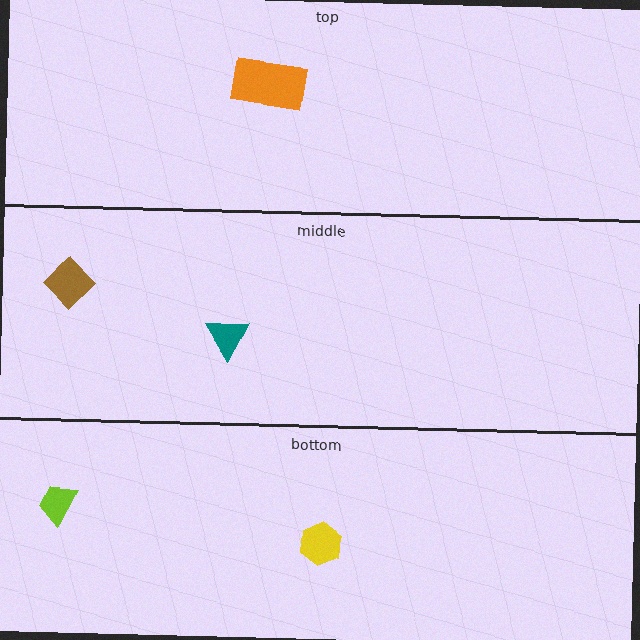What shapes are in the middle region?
The teal triangle, the brown diamond.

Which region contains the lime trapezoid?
The bottom region.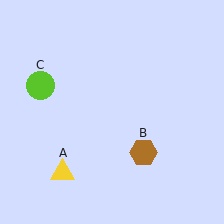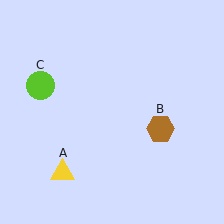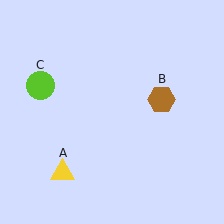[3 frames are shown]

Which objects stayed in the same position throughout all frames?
Yellow triangle (object A) and lime circle (object C) remained stationary.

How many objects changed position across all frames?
1 object changed position: brown hexagon (object B).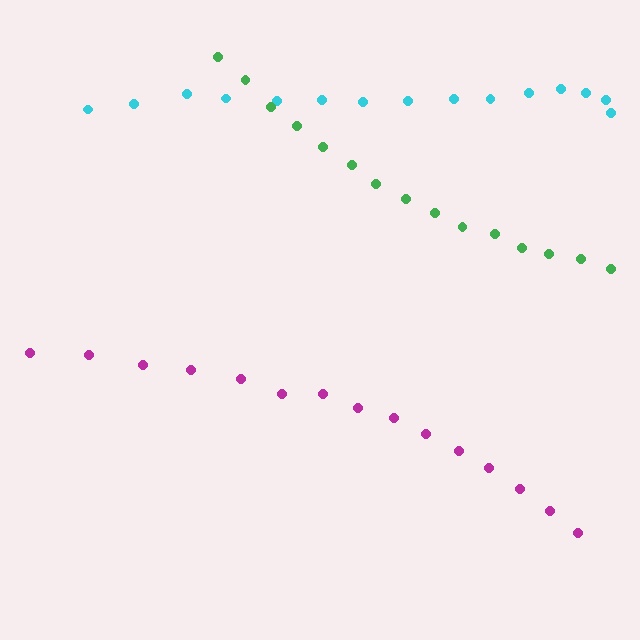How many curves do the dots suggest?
There are 3 distinct paths.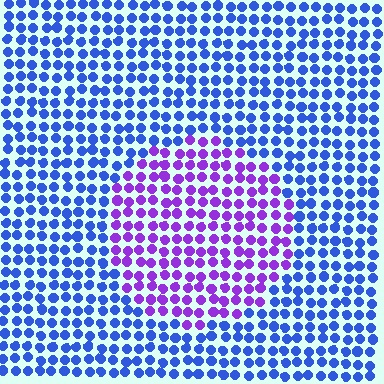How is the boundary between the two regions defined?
The boundary is defined purely by a slight shift in hue (about 50 degrees). Spacing, size, and orientation are identical on both sides.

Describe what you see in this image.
The image is filled with small blue elements in a uniform arrangement. A circle-shaped region is visible where the elements are tinted to a slightly different hue, forming a subtle color boundary.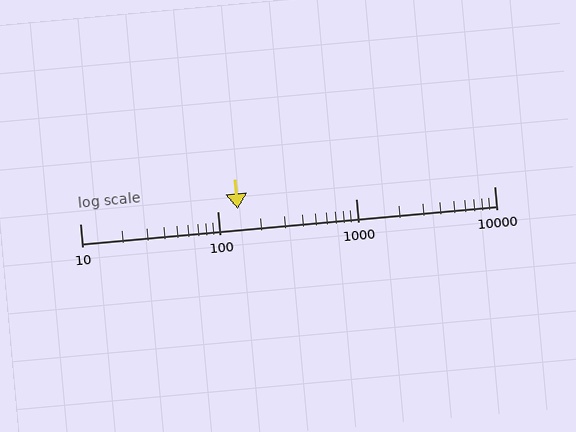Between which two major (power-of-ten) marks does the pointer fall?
The pointer is between 100 and 1000.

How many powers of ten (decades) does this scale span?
The scale spans 3 decades, from 10 to 10000.